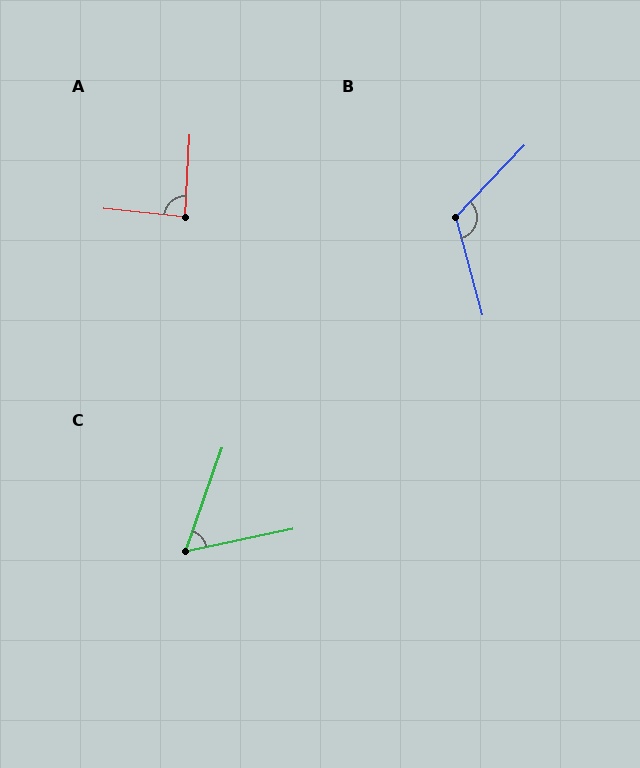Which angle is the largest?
B, at approximately 121 degrees.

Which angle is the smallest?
C, at approximately 59 degrees.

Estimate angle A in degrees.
Approximately 87 degrees.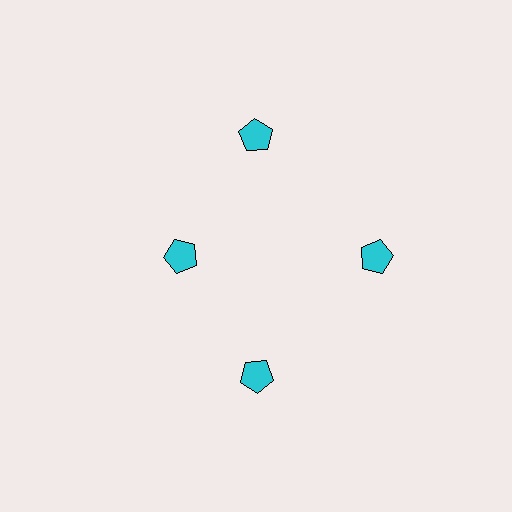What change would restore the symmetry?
The symmetry would be restored by moving it outward, back onto the ring so that all 4 pentagons sit at equal angles and equal distance from the center.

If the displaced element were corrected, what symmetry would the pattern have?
It would have 4-fold rotational symmetry — the pattern would map onto itself every 90 degrees.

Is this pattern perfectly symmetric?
No. The 4 cyan pentagons are arranged in a ring, but one element near the 9 o'clock position is pulled inward toward the center, breaking the 4-fold rotational symmetry.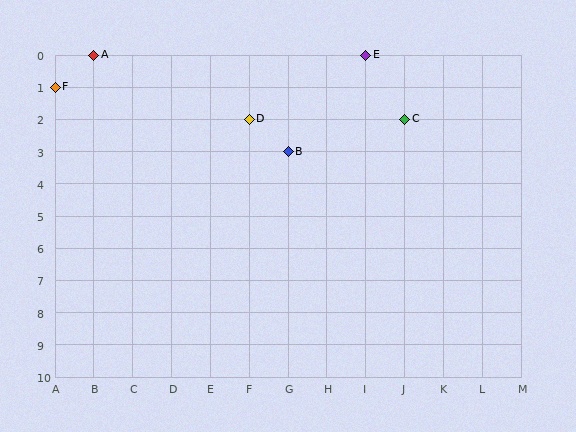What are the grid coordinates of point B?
Point B is at grid coordinates (G, 3).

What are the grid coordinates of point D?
Point D is at grid coordinates (F, 2).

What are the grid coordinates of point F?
Point F is at grid coordinates (A, 1).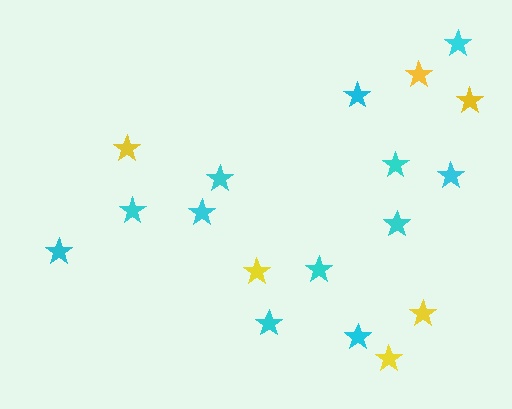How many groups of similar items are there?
There are 2 groups: one group of yellow stars (6) and one group of cyan stars (12).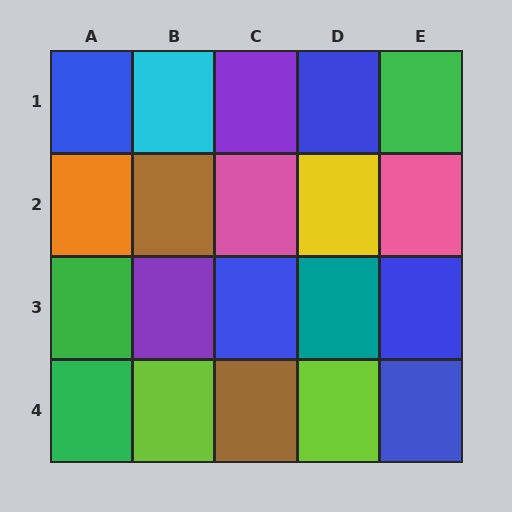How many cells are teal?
1 cell is teal.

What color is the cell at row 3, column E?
Blue.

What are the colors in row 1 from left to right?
Blue, cyan, purple, blue, green.